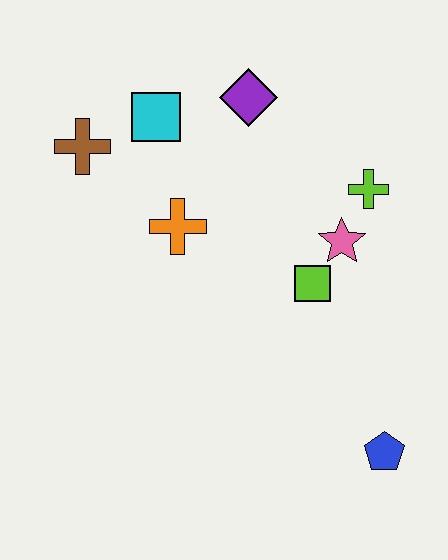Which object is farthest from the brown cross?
The blue pentagon is farthest from the brown cross.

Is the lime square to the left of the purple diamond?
No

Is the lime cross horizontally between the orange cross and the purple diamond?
No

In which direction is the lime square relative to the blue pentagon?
The lime square is above the blue pentagon.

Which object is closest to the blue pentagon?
The lime square is closest to the blue pentagon.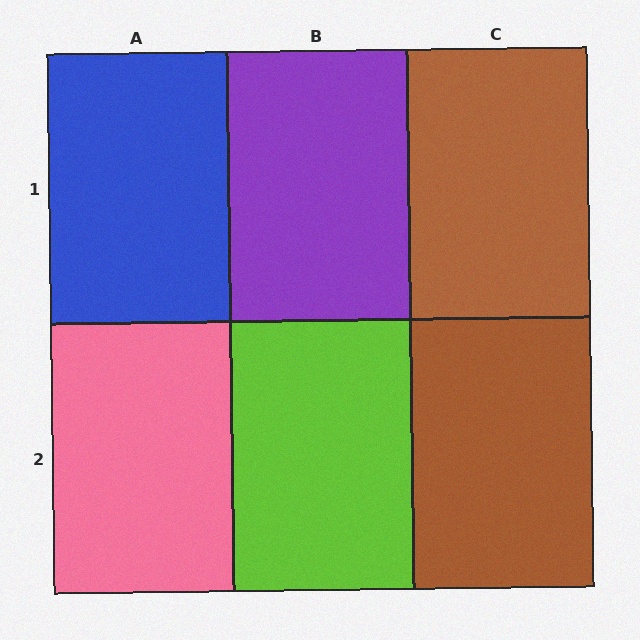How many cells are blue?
1 cell is blue.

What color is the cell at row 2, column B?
Lime.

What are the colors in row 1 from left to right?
Blue, purple, brown.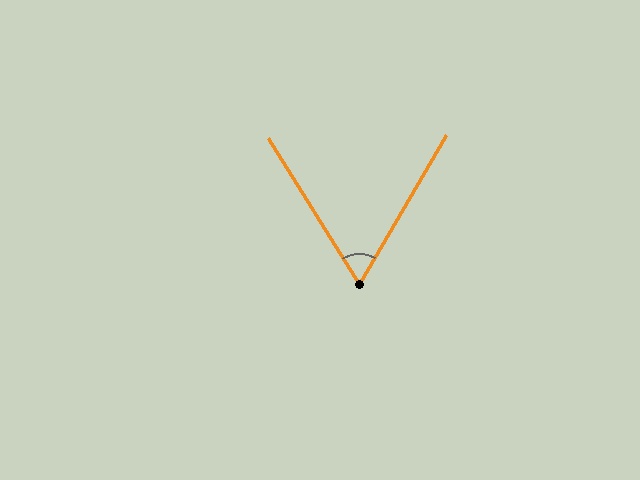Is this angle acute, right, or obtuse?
It is acute.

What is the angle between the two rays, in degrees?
Approximately 62 degrees.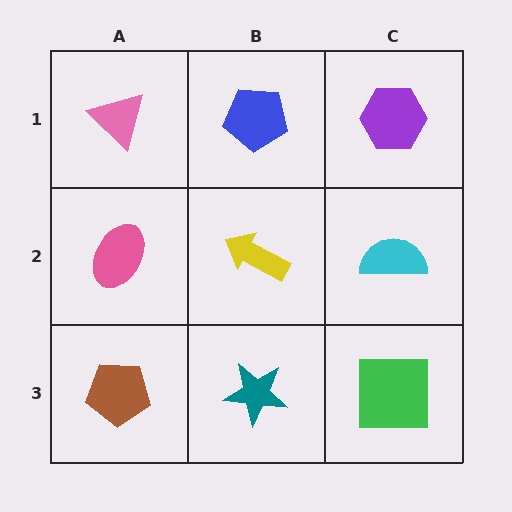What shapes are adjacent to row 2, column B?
A blue pentagon (row 1, column B), a teal star (row 3, column B), a pink ellipse (row 2, column A), a cyan semicircle (row 2, column C).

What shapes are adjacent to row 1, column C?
A cyan semicircle (row 2, column C), a blue pentagon (row 1, column B).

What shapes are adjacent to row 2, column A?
A pink triangle (row 1, column A), a brown pentagon (row 3, column A), a yellow arrow (row 2, column B).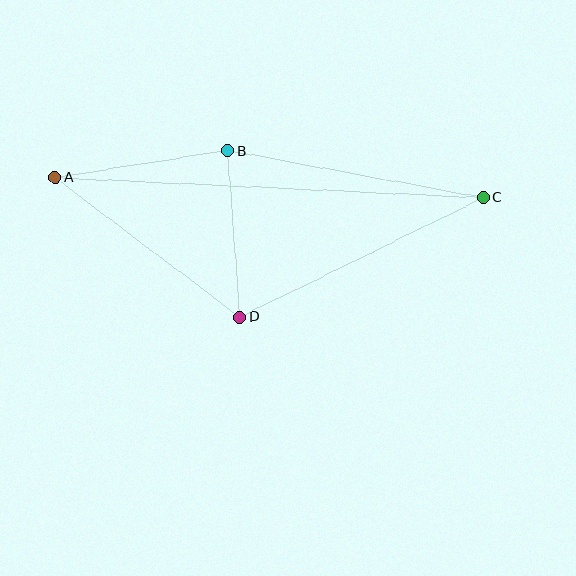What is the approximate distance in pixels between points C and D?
The distance between C and D is approximately 271 pixels.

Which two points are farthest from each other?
Points A and C are farthest from each other.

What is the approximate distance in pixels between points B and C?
The distance between B and C is approximately 260 pixels.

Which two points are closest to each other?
Points B and D are closest to each other.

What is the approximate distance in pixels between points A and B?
The distance between A and B is approximately 175 pixels.